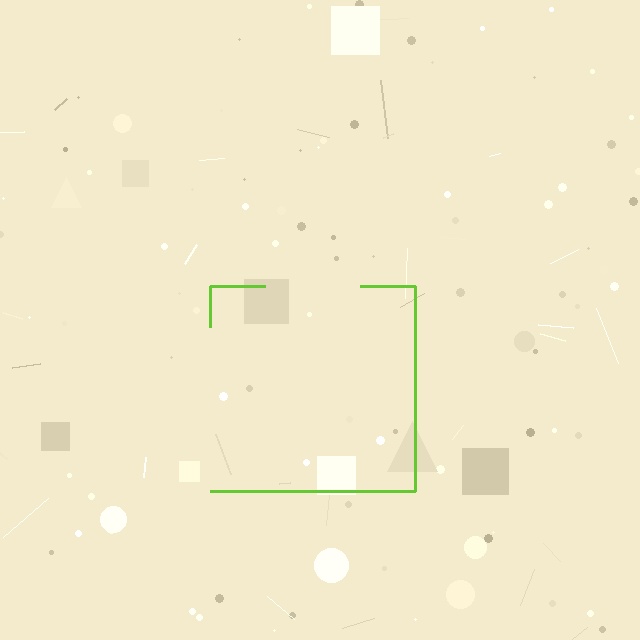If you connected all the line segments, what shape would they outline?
They would outline a square.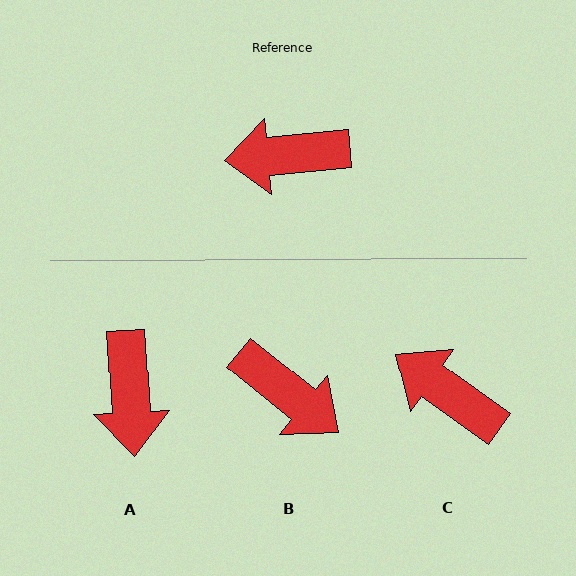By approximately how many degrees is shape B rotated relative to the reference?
Approximately 135 degrees counter-clockwise.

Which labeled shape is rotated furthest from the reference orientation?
B, about 135 degrees away.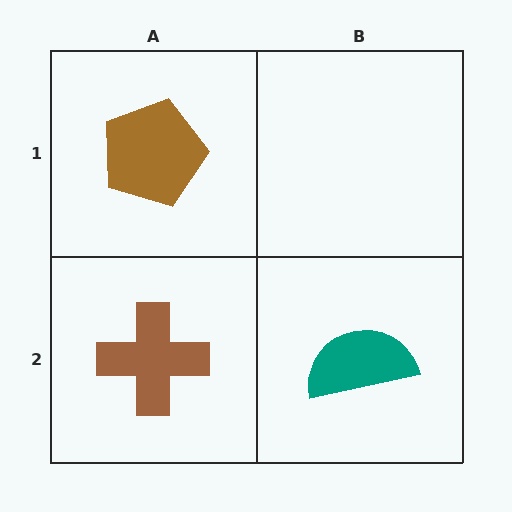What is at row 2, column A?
A brown cross.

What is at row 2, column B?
A teal semicircle.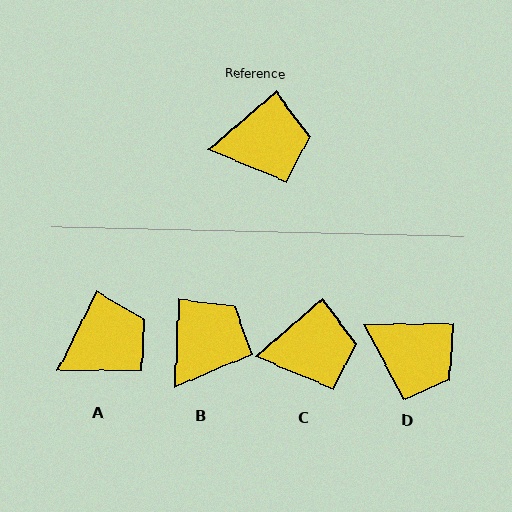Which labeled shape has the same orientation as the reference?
C.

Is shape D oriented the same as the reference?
No, it is off by about 40 degrees.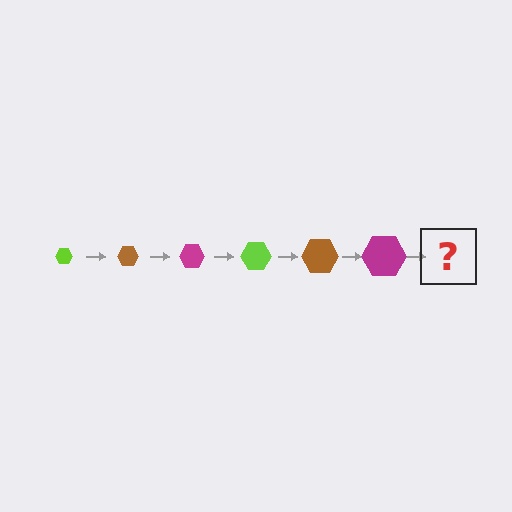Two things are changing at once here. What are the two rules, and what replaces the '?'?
The two rules are that the hexagon grows larger each step and the color cycles through lime, brown, and magenta. The '?' should be a lime hexagon, larger than the previous one.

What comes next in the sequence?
The next element should be a lime hexagon, larger than the previous one.